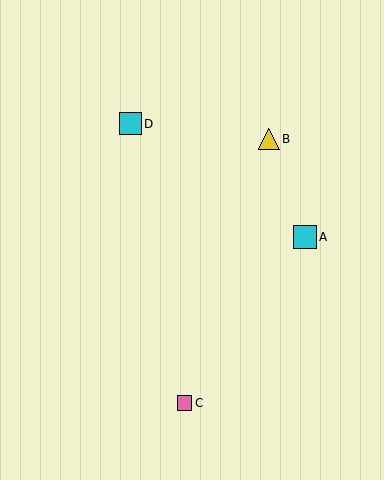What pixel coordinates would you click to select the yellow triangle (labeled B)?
Click at (269, 139) to select the yellow triangle B.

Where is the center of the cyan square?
The center of the cyan square is at (305, 237).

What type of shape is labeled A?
Shape A is a cyan square.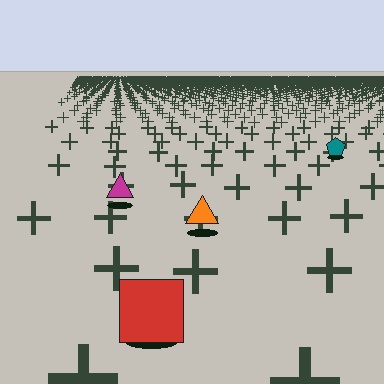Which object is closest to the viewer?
The red square is closest. The texture marks near it are larger and more spread out.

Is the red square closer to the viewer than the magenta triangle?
Yes. The red square is closer — you can tell from the texture gradient: the ground texture is coarser near it.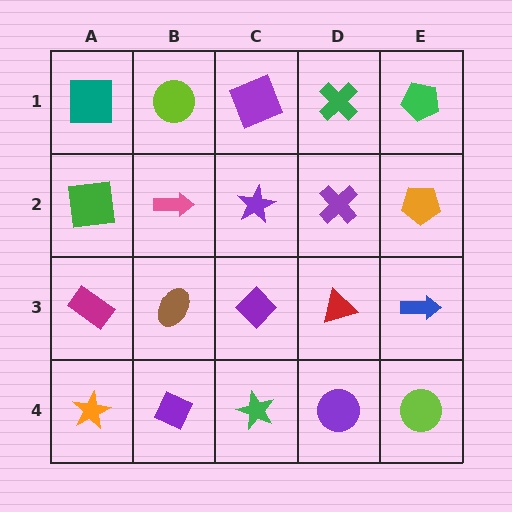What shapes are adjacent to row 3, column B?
A pink arrow (row 2, column B), a purple diamond (row 4, column B), a magenta rectangle (row 3, column A), a purple diamond (row 3, column C).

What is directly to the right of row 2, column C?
A purple cross.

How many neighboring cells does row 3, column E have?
3.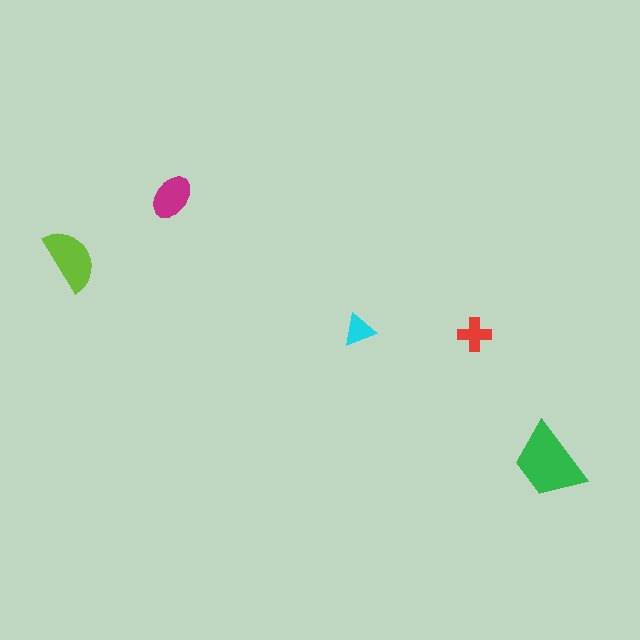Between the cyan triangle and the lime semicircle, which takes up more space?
The lime semicircle.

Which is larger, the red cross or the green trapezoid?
The green trapezoid.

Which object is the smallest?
The cyan triangle.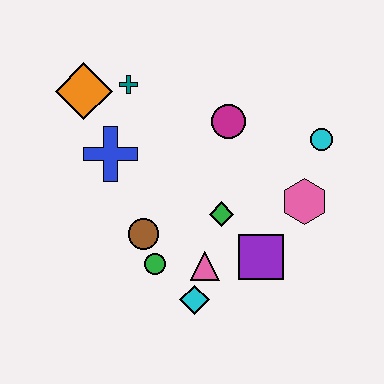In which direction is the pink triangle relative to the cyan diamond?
The pink triangle is above the cyan diamond.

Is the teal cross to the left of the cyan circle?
Yes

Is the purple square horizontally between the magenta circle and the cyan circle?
Yes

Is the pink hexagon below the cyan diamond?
No